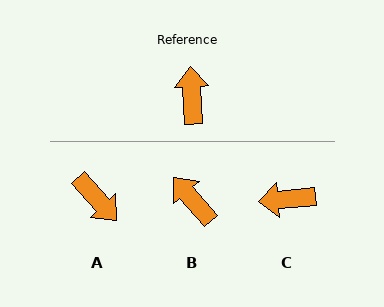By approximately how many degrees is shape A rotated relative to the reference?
Approximately 141 degrees clockwise.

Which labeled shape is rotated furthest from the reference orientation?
A, about 141 degrees away.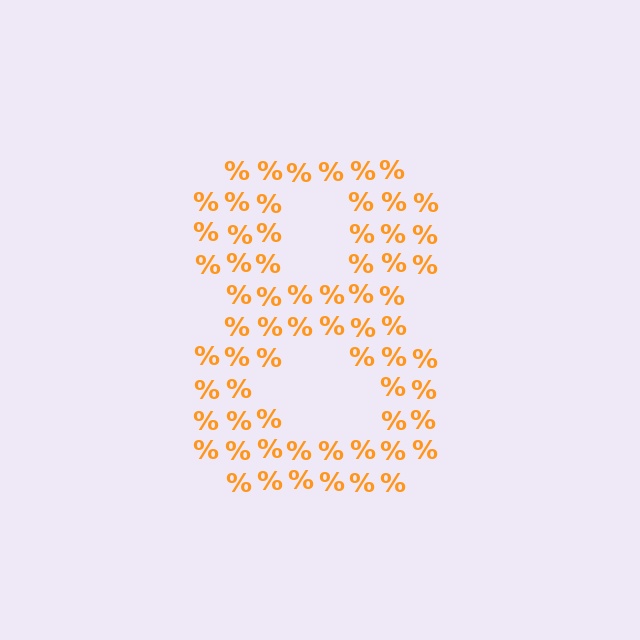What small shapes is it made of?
It is made of small percent signs.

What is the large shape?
The large shape is the digit 8.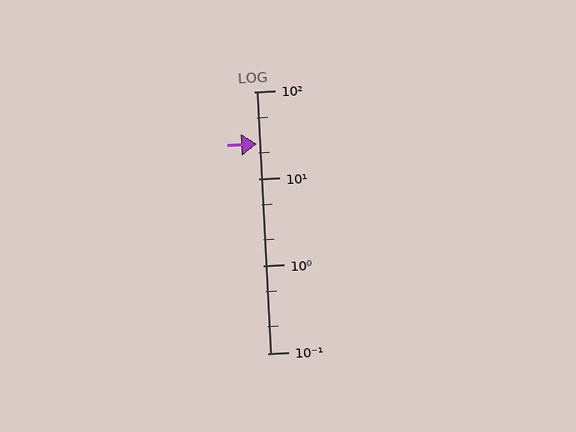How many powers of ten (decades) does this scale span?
The scale spans 3 decades, from 0.1 to 100.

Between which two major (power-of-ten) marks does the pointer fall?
The pointer is between 10 and 100.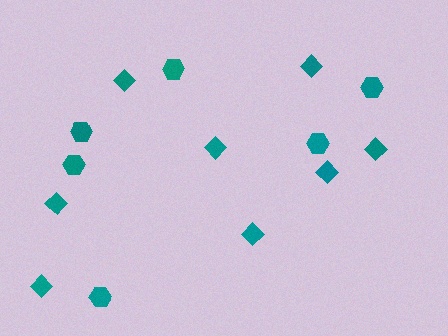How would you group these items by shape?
There are 2 groups: one group of hexagons (6) and one group of diamonds (8).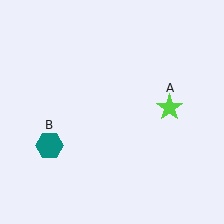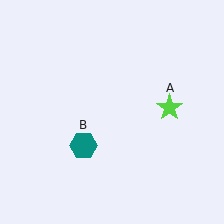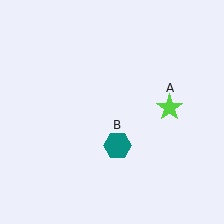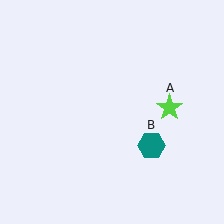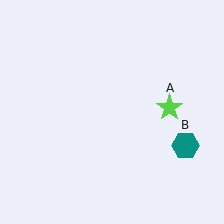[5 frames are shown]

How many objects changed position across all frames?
1 object changed position: teal hexagon (object B).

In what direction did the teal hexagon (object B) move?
The teal hexagon (object B) moved right.